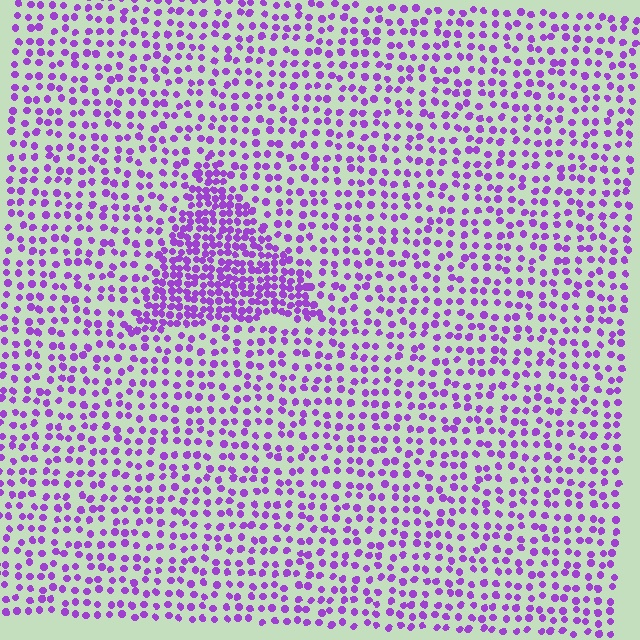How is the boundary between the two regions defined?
The boundary is defined by a change in element density (approximately 2.2x ratio). All elements are the same color, size, and shape.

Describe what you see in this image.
The image contains small purple elements arranged at two different densities. A triangle-shaped region is visible where the elements are more densely packed than the surrounding area.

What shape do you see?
I see a triangle.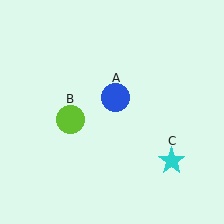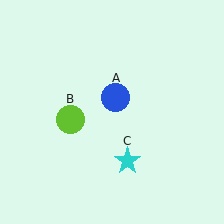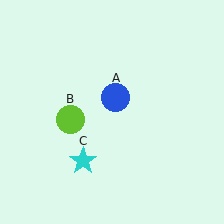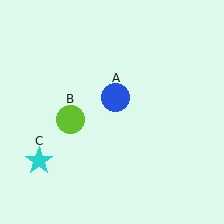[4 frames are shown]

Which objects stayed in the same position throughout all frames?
Blue circle (object A) and lime circle (object B) remained stationary.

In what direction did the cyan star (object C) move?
The cyan star (object C) moved left.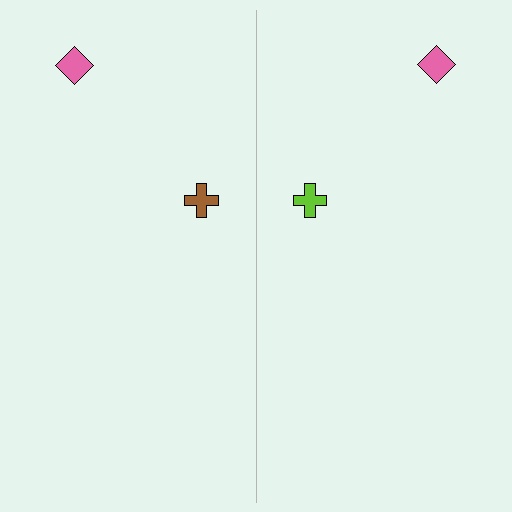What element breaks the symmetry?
The lime cross on the right side breaks the symmetry — its mirror counterpart is brown.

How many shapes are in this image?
There are 4 shapes in this image.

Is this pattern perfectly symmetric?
No, the pattern is not perfectly symmetric. The lime cross on the right side breaks the symmetry — its mirror counterpart is brown.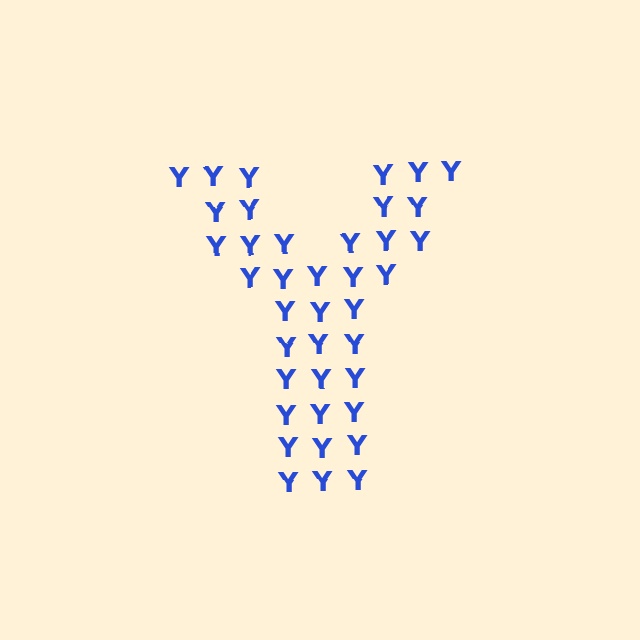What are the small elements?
The small elements are letter Y's.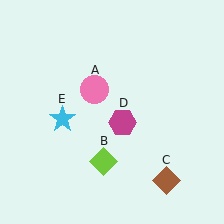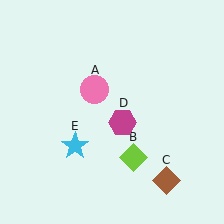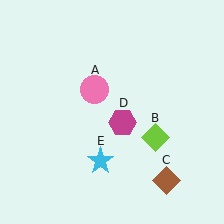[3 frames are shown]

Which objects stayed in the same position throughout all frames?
Pink circle (object A) and brown diamond (object C) and magenta hexagon (object D) remained stationary.